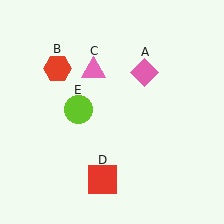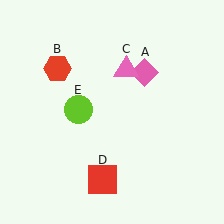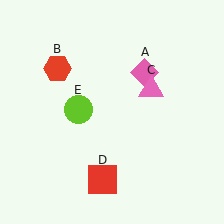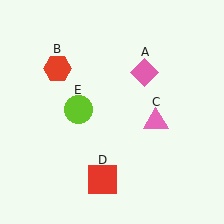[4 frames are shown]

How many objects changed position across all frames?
1 object changed position: pink triangle (object C).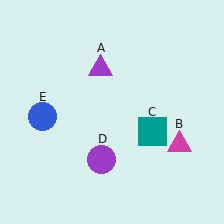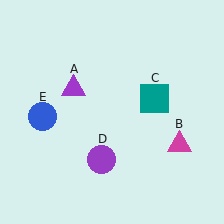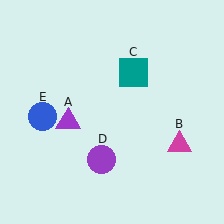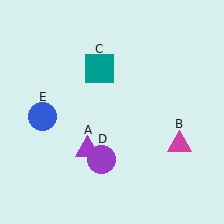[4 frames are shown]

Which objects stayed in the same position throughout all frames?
Magenta triangle (object B) and purple circle (object D) and blue circle (object E) remained stationary.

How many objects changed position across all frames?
2 objects changed position: purple triangle (object A), teal square (object C).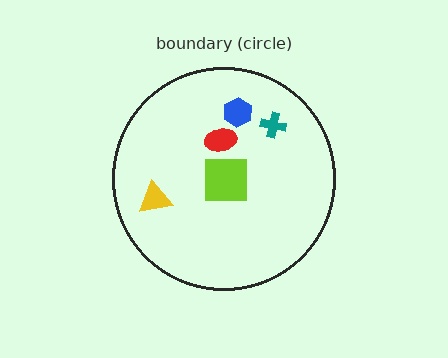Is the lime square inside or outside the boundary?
Inside.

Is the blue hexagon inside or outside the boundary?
Inside.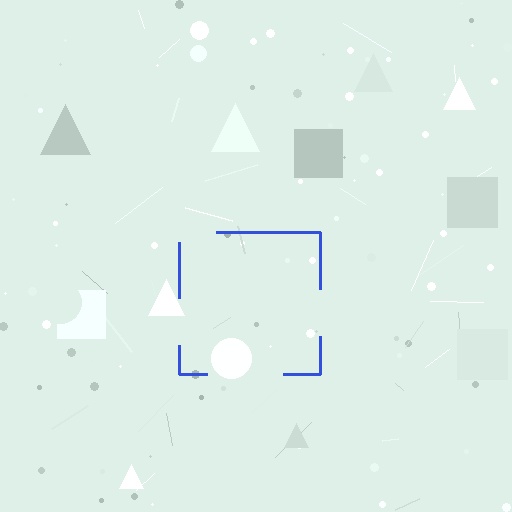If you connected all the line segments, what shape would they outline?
They would outline a square.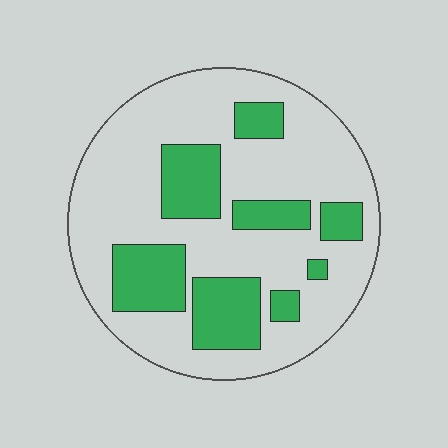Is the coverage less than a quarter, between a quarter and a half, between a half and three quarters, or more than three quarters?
Between a quarter and a half.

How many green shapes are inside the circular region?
8.